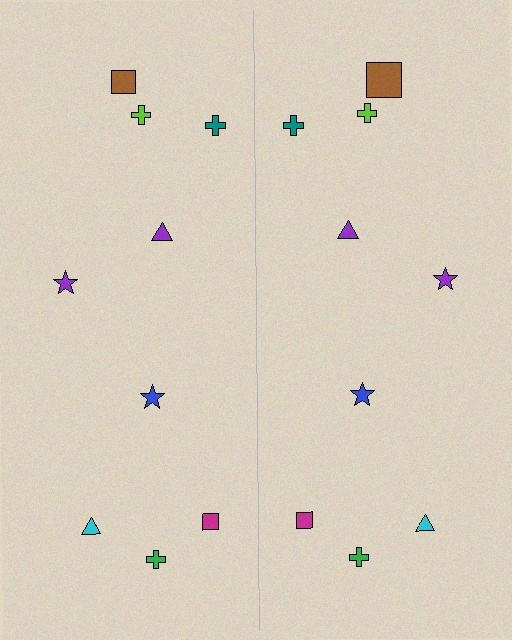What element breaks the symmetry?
The brown square on the right side has a different size than its mirror counterpart.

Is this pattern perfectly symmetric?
No, the pattern is not perfectly symmetric. The brown square on the right side has a different size than its mirror counterpart.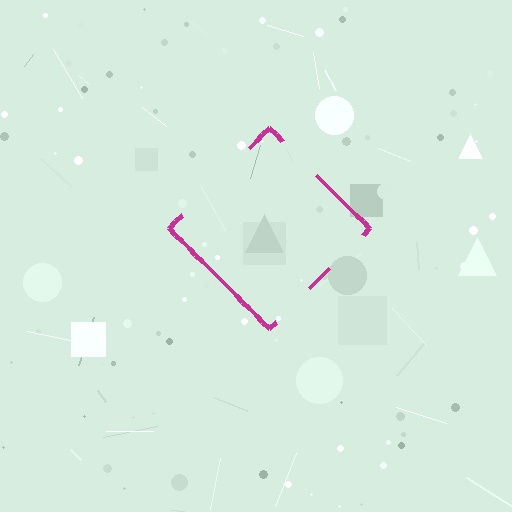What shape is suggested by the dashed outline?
The dashed outline suggests a diamond.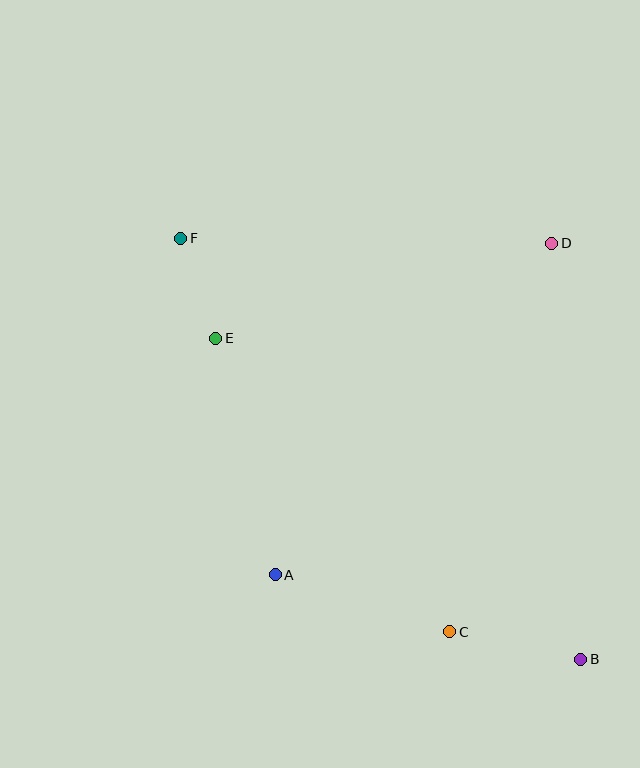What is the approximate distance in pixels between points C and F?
The distance between C and F is approximately 477 pixels.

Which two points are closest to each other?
Points E and F are closest to each other.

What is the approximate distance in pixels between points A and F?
The distance between A and F is approximately 349 pixels.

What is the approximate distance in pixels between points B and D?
The distance between B and D is approximately 417 pixels.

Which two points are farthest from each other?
Points B and F are farthest from each other.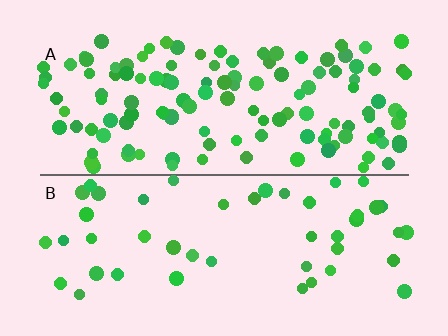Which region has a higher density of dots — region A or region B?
A (the top).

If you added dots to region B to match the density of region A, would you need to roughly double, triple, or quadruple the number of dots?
Approximately triple.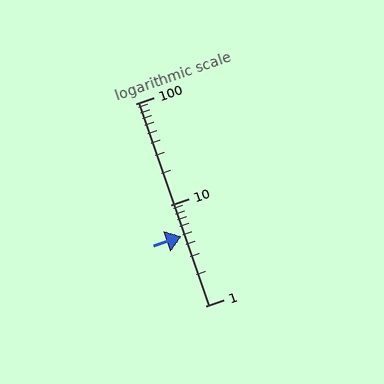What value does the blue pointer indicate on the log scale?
The pointer indicates approximately 4.9.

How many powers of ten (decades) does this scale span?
The scale spans 2 decades, from 1 to 100.